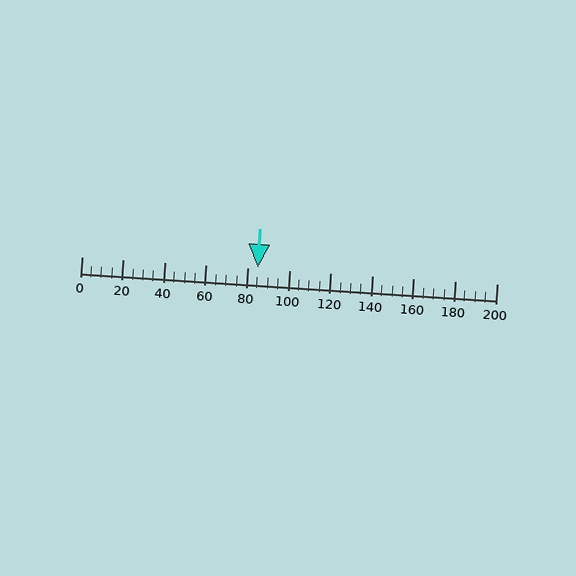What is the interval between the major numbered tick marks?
The major tick marks are spaced 20 units apart.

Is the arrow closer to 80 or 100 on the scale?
The arrow is closer to 80.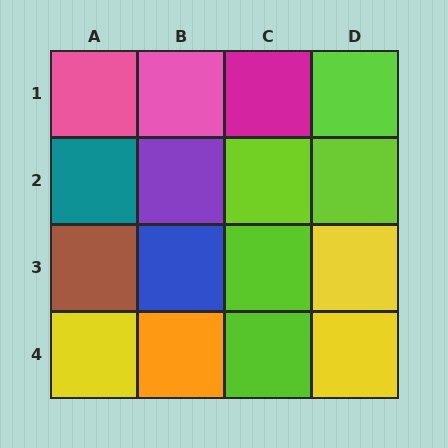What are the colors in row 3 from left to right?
Brown, blue, lime, yellow.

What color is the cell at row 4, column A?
Yellow.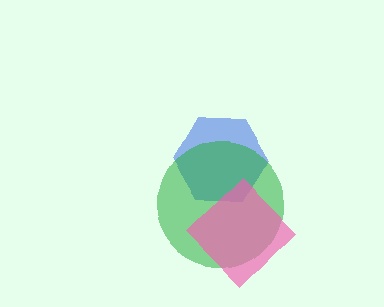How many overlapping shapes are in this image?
There are 3 overlapping shapes in the image.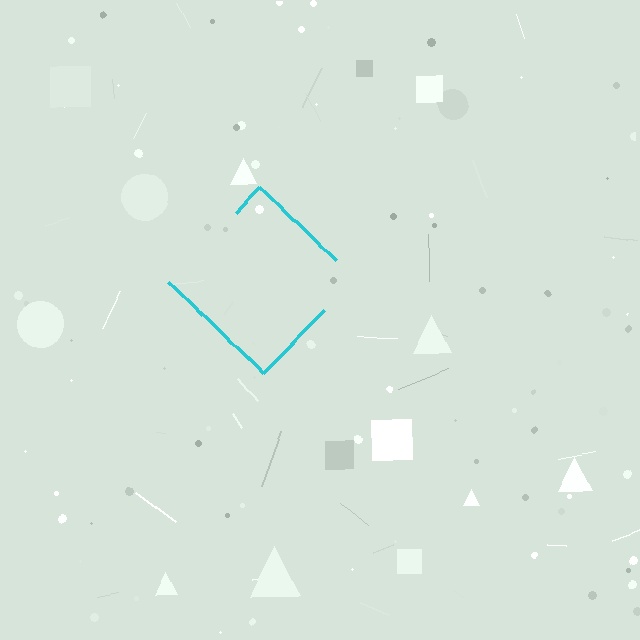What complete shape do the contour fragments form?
The contour fragments form a diamond.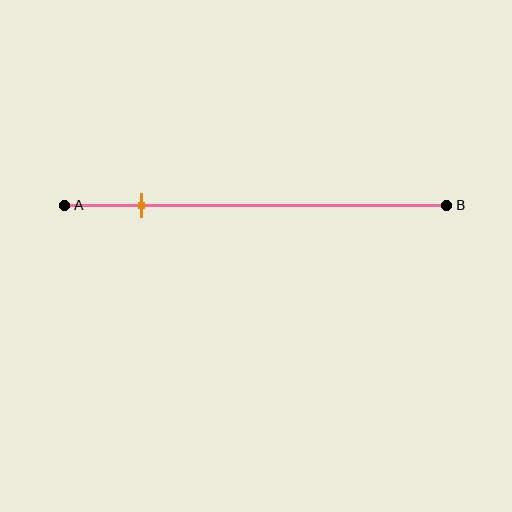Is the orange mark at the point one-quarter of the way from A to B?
No, the mark is at about 20% from A, not at the 25% one-quarter point.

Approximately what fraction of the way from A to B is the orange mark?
The orange mark is approximately 20% of the way from A to B.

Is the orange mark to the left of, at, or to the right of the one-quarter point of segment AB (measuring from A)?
The orange mark is to the left of the one-quarter point of segment AB.